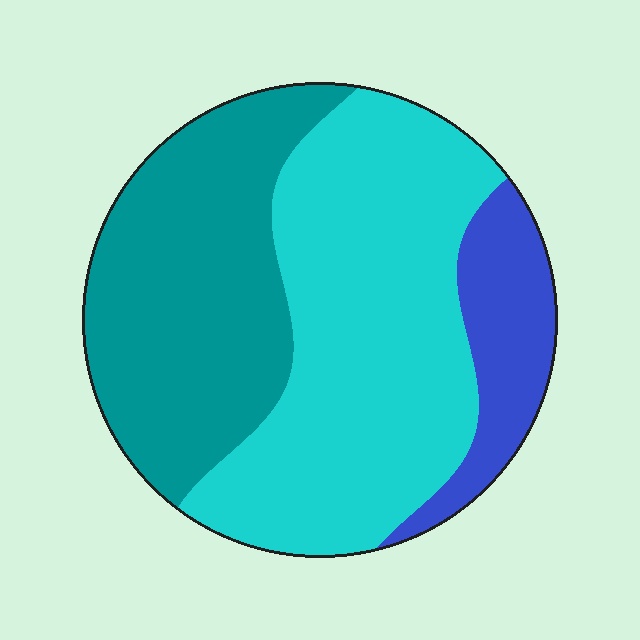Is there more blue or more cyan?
Cyan.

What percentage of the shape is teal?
Teal covers around 35% of the shape.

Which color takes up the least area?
Blue, at roughly 15%.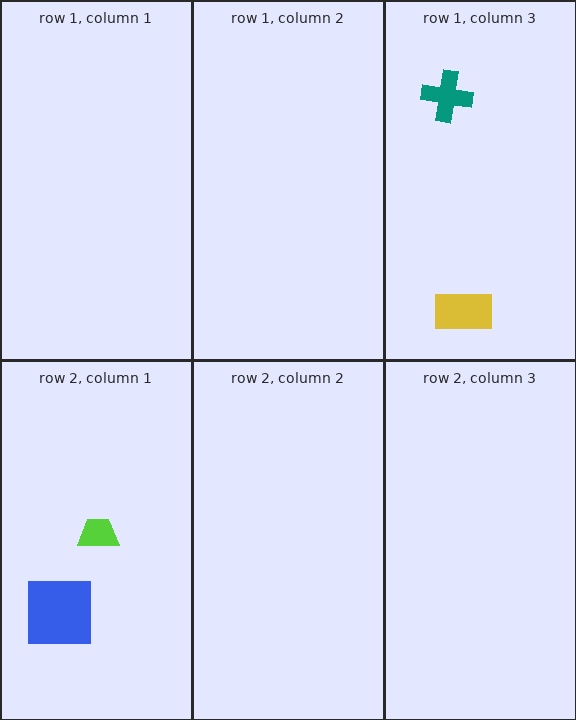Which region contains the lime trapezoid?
The row 2, column 1 region.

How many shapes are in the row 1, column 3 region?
2.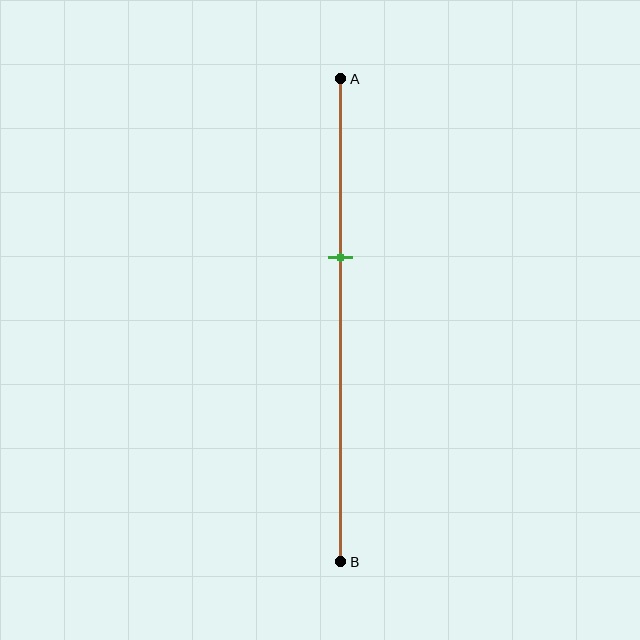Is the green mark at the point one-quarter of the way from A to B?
No, the mark is at about 35% from A, not at the 25% one-quarter point.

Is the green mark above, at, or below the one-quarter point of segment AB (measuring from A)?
The green mark is below the one-quarter point of segment AB.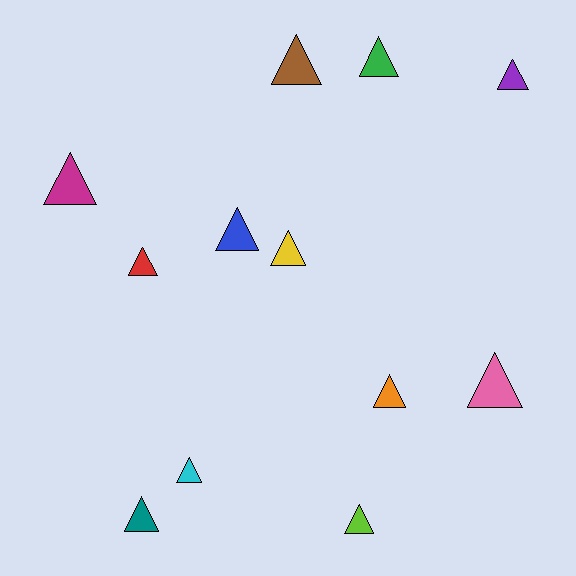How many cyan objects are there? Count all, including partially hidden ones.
There is 1 cyan object.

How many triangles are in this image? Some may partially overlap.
There are 12 triangles.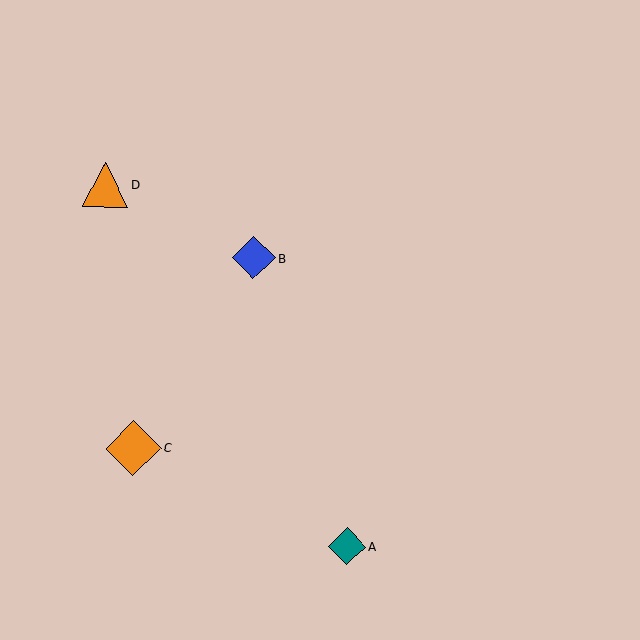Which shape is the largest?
The orange diamond (labeled C) is the largest.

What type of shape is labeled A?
Shape A is a teal diamond.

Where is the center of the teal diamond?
The center of the teal diamond is at (347, 546).